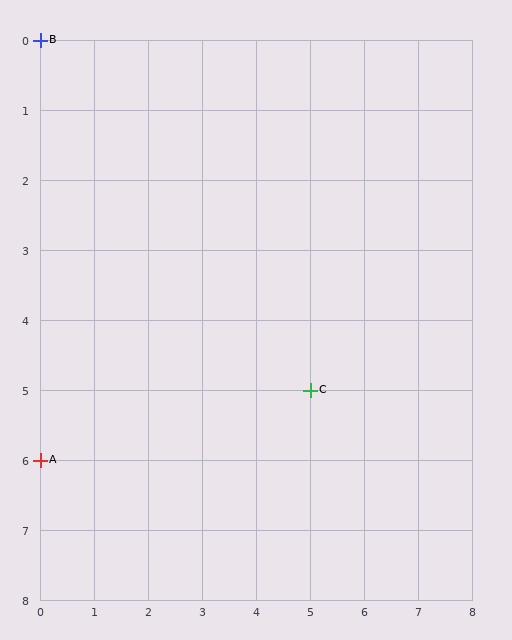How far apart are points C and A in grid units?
Points C and A are 5 columns and 1 row apart (about 5.1 grid units diagonally).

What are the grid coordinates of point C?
Point C is at grid coordinates (5, 5).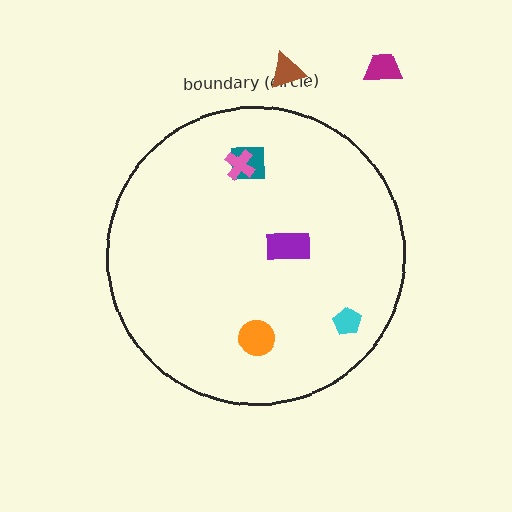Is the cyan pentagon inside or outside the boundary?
Inside.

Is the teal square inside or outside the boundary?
Inside.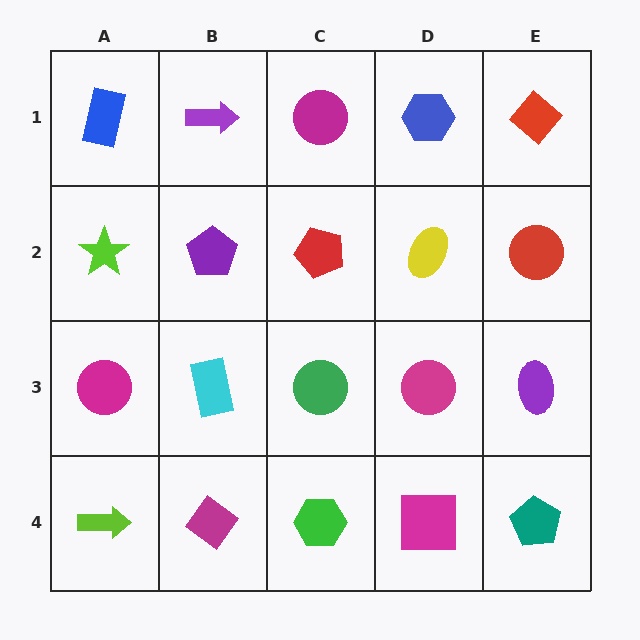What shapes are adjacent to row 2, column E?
A red diamond (row 1, column E), a purple ellipse (row 3, column E), a yellow ellipse (row 2, column D).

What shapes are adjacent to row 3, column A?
A lime star (row 2, column A), a lime arrow (row 4, column A), a cyan rectangle (row 3, column B).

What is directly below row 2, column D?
A magenta circle.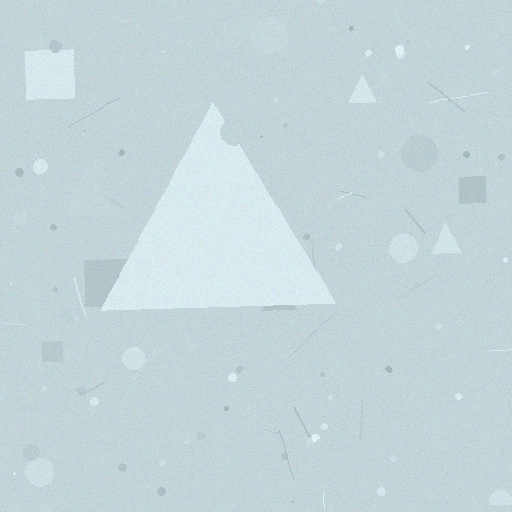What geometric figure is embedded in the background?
A triangle is embedded in the background.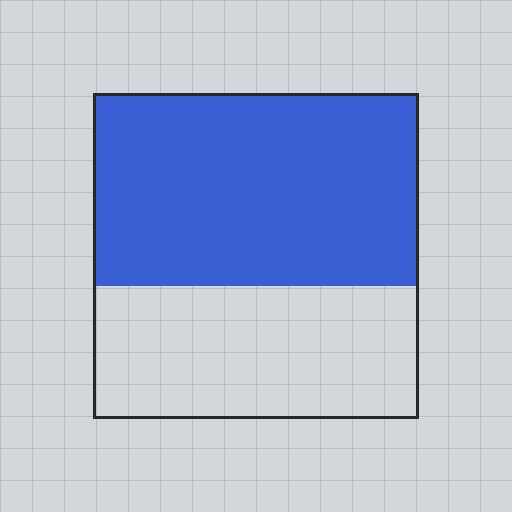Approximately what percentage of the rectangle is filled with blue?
Approximately 60%.